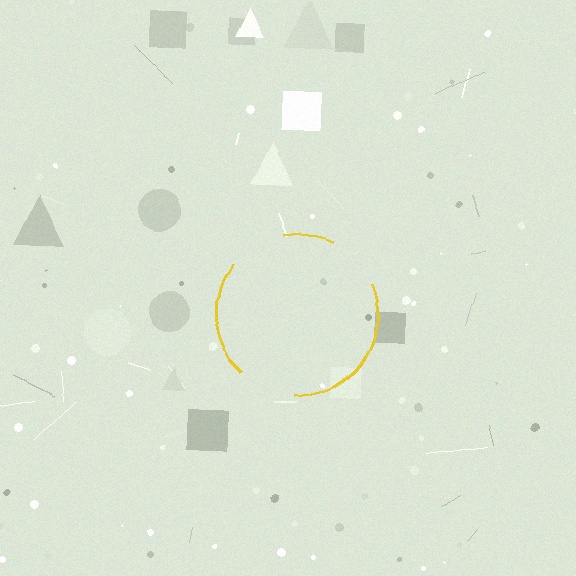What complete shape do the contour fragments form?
The contour fragments form a circle.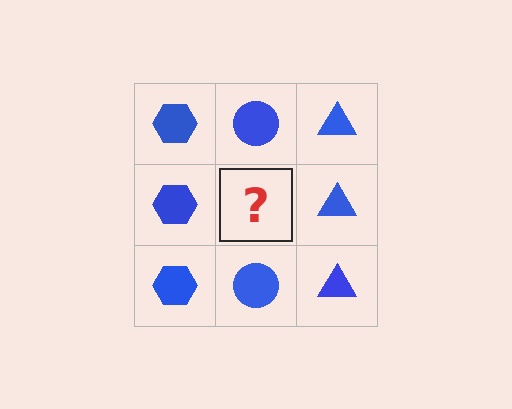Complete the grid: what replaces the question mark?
The question mark should be replaced with a blue circle.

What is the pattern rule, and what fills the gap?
The rule is that each column has a consistent shape. The gap should be filled with a blue circle.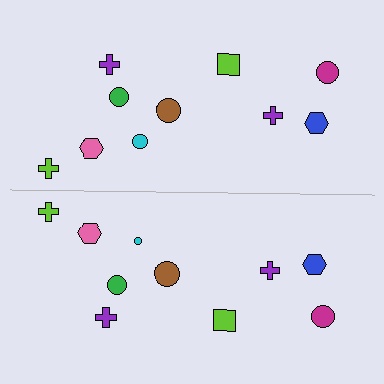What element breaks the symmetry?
The cyan circle on the bottom side has a different size than its mirror counterpart.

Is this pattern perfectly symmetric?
No, the pattern is not perfectly symmetric. The cyan circle on the bottom side has a different size than its mirror counterpart.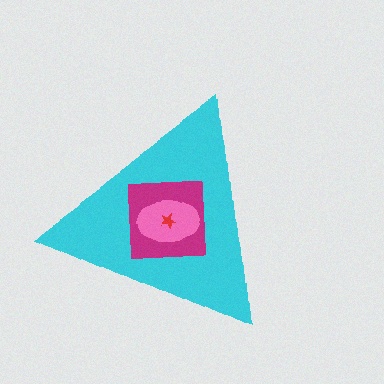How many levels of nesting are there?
4.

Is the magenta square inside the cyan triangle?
Yes.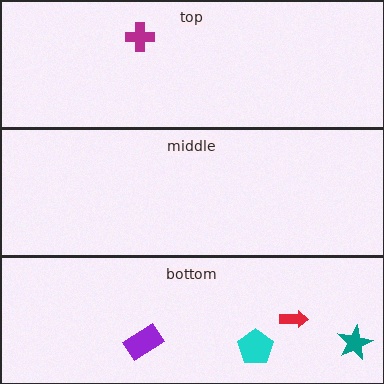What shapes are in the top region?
The magenta cross.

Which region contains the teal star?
The bottom region.